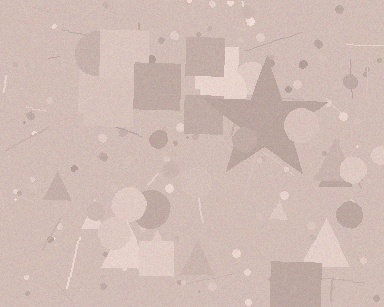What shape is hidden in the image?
A star is hidden in the image.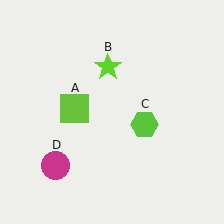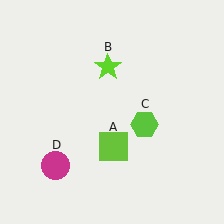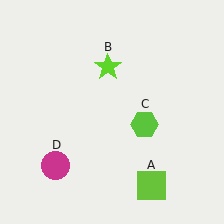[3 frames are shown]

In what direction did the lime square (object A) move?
The lime square (object A) moved down and to the right.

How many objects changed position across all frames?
1 object changed position: lime square (object A).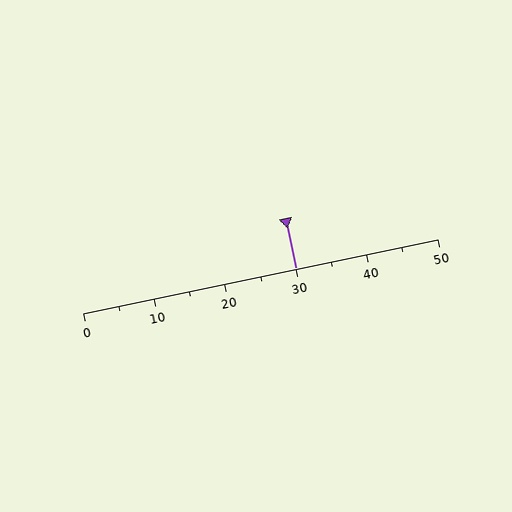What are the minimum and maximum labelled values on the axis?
The axis runs from 0 to 50.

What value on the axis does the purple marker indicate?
The marker indicates approximately 30.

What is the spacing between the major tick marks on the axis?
The major ticks are spaced 10 apart.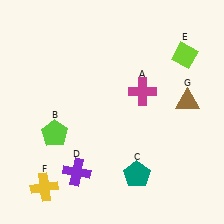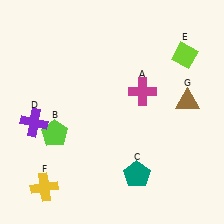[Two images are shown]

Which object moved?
The purple cross (D) moved up.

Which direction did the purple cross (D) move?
The purple cross (D) moved up.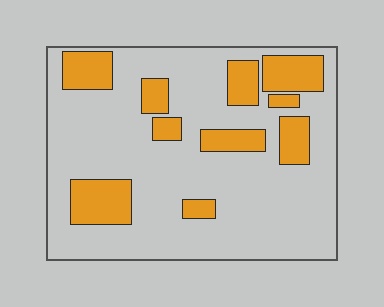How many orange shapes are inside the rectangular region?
10.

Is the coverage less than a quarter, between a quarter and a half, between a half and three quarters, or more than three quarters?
Less than a quarter.